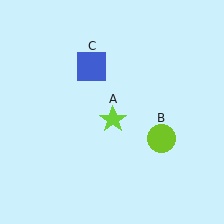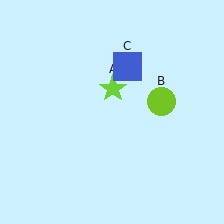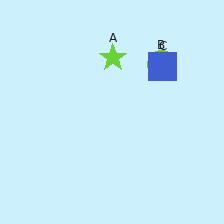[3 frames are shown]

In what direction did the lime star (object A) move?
The lime star (object A) moved up.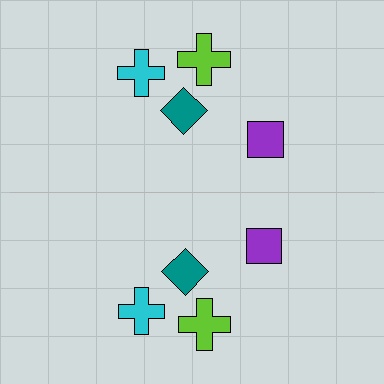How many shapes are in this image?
There are 8 shapes in this image.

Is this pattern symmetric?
Yes, this pattern has bilateral (reflection) symmetry.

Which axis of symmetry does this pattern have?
The pattern has a horizontal axis of symmetry running through the center of the image.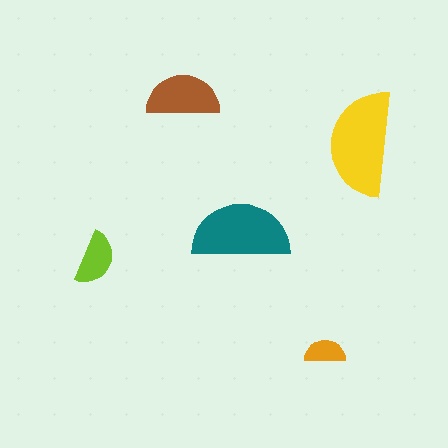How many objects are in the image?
There are 5 objects in the image.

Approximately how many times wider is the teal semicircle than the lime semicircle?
About 2 times wider.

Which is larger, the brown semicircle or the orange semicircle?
The brown one.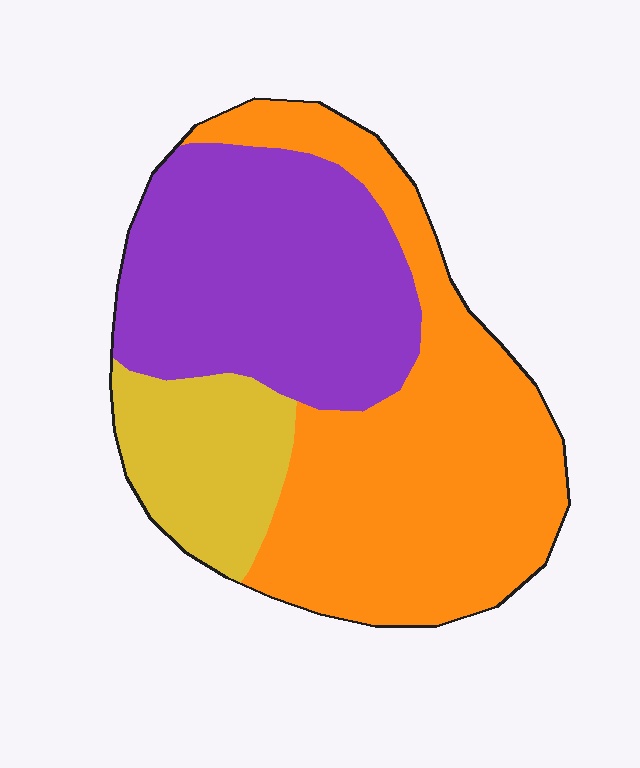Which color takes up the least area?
Yellow, at roughly 15%.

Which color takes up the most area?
Orange, at roughly 45%.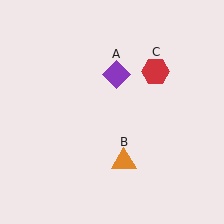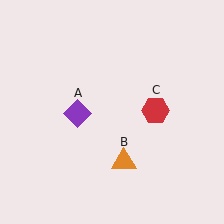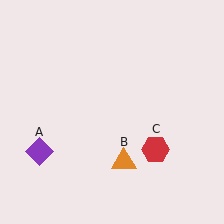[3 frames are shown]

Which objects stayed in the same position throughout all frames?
Orange triangle (object B) remained stationary.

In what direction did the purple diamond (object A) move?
The purple diamond (object A) moved down and to the left.